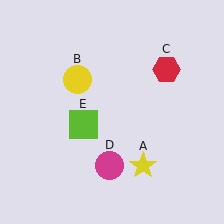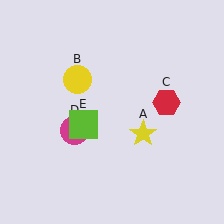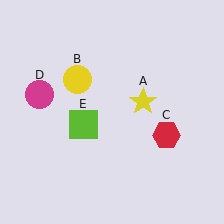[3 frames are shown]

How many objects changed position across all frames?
3 objects changed position: yellow star (object A), red hexagon (object C), magenta circle (object D).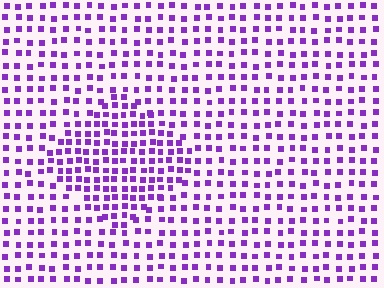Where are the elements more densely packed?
The elements are more densely packed inside the diamond boundary.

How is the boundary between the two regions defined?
The boundary is defined by a change in element density (approximately 1.7x ratio). All elements are the same color, size, and shape.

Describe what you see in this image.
The image contains small purple elements arranged at two different densities. A diamond-shaped region is visible where the elements are more densely packed than the surrounding area.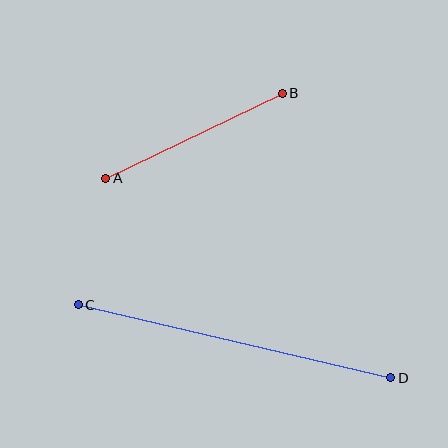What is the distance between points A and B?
The distance is approximately 196 pixels.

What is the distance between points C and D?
The distance is approximately 321 pixels.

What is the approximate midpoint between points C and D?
The midpoint is at approximately (234, 341) pixels.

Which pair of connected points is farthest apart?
Points C and D are farthest apart.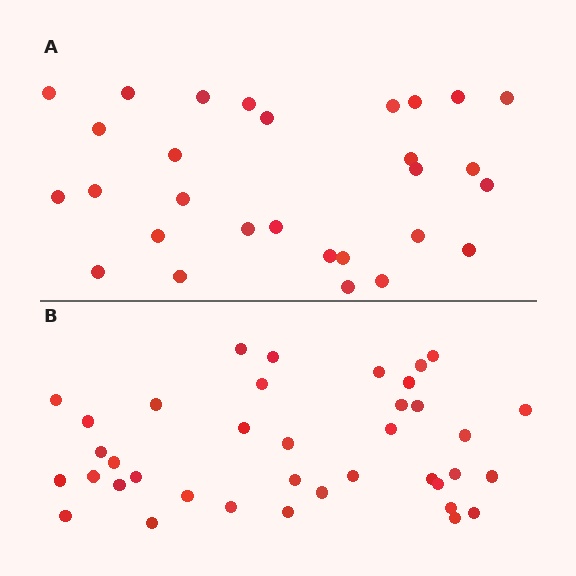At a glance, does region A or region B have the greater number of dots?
Region B (the bottom region) has more dots.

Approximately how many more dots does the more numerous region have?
Region B has roughly 8 or so more dots than region A.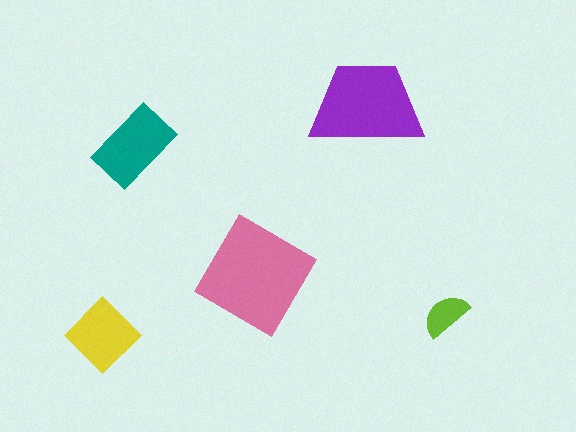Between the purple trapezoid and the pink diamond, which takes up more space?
The pink diamond.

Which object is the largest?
The pink diamond.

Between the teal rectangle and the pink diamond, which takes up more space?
The pink diamond.